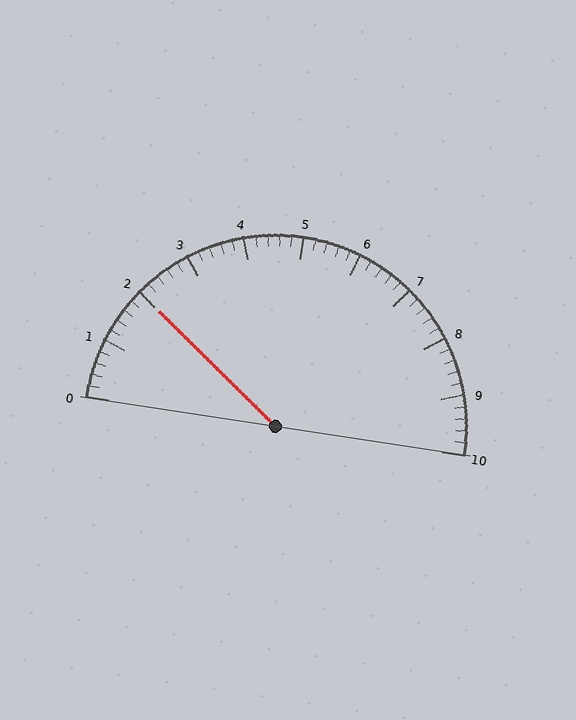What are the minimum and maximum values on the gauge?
The gauge ranges from 0 to 10.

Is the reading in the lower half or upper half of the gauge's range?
The reading is in the lower half of the range (0 to 10).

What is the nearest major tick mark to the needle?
The nearest major tick mark is 2.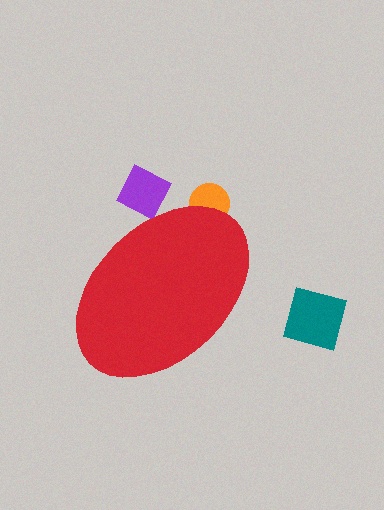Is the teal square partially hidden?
No, the teal square is fully visible.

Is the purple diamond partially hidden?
Yes, the purple diamond is partially hidden behind the red ellipse.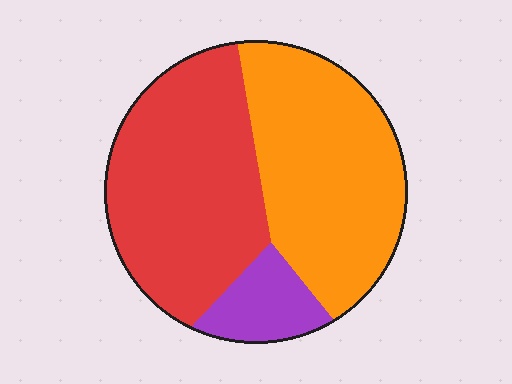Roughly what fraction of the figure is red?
Red covers around 45% of the figure.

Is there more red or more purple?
Red.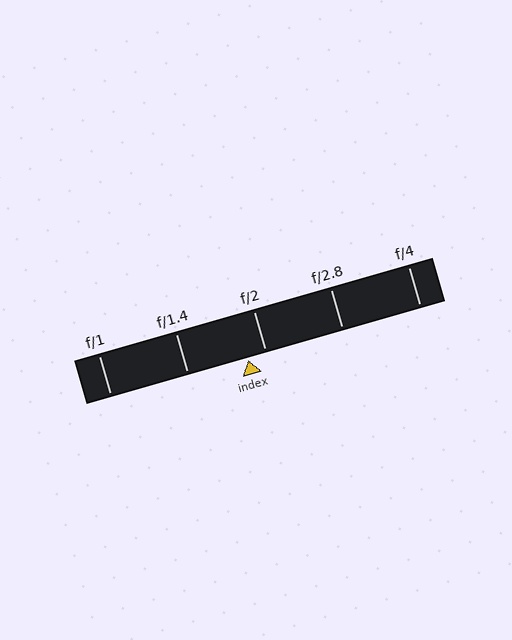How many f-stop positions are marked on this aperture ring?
There are 5 f-stop positions marked.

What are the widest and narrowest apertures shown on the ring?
The widest aperture shown is f/1 and the narrowest is f/4.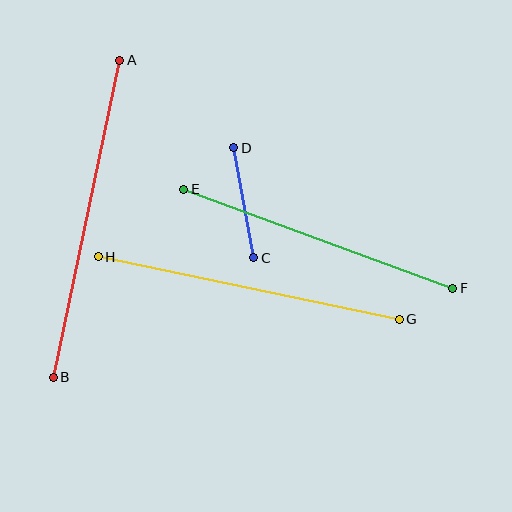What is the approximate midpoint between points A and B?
The midpoint is at approximately (86, 219) pixels.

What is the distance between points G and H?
The distance is approximately 308 pixels.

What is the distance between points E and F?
The distance is approximately 287 pixels.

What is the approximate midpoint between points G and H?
The midpoint is at approximately (249, 288) pixels.